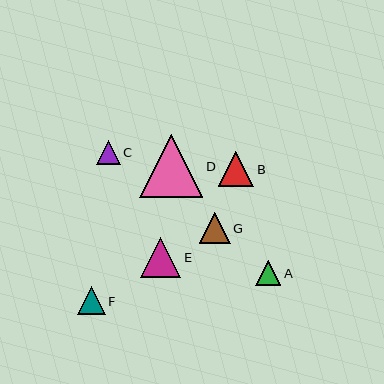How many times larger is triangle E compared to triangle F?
Triangle E is approximately 1.5 times the size of triangle F.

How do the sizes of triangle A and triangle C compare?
Triangle A and triangle C are approximately the same size.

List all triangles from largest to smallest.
From largest to smallest: D, E, B, G, F, A, C.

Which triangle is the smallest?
Triangle C is the smallest with a size of approximately 23 pixels.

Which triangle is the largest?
Triangle D is the largest with a size of approximately 63 pixels.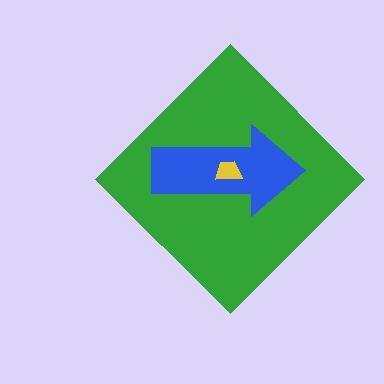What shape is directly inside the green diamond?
The blue arrow.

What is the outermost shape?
The green diamond.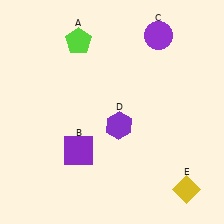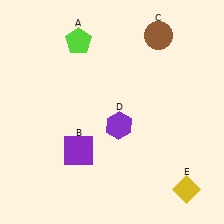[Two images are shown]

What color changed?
The circle (C) changed from purple in Image 1 to brown in Image 2.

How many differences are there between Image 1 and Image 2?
There is 1 difference between the two images.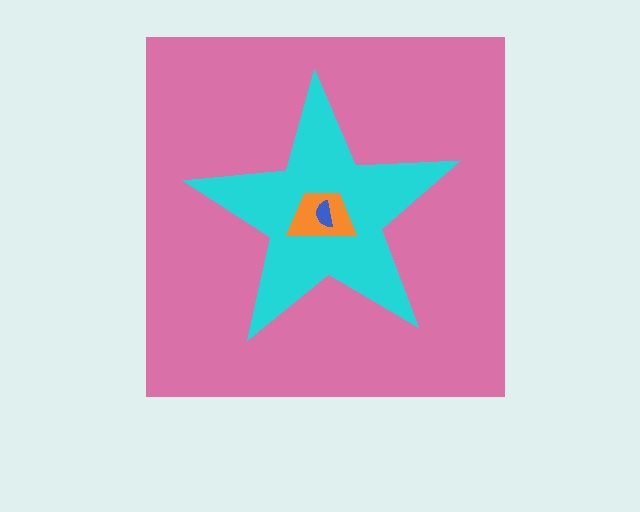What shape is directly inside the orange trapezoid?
The blue semicircle.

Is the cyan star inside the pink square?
Yes.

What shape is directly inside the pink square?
The cyan star.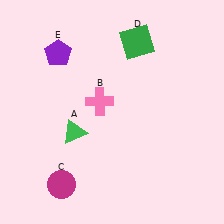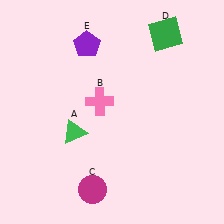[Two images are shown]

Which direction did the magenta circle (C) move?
The magenta circle (C) moved right.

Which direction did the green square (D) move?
The green square (D) moved right.